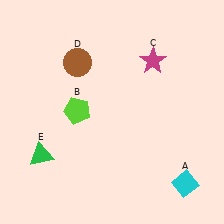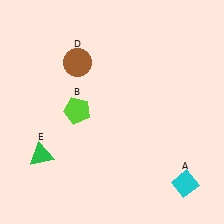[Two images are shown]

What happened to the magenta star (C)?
The magenta star (C) was removed in Image 2. It was in the top-right area of Image 1.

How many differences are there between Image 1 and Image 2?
There is 1 difference between the two images.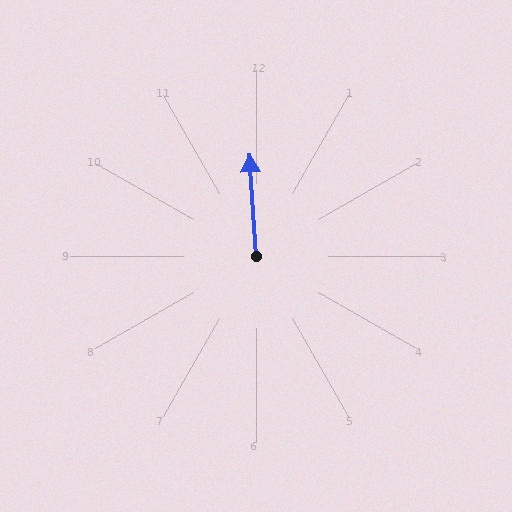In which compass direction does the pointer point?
North.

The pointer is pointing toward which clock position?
Roughly 12 o'clock.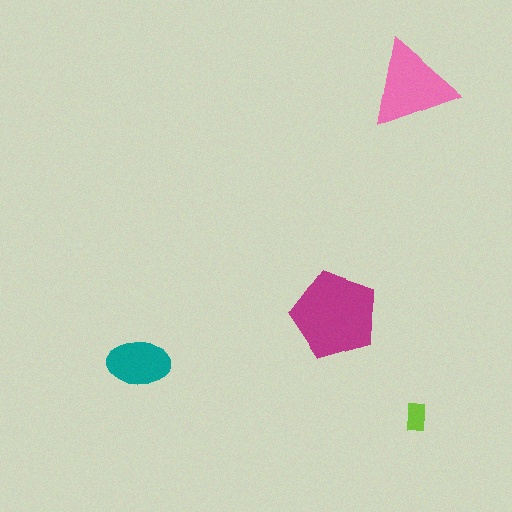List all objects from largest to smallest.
The magenta pentagon, the pink triangle, the teal ellipse, the lime rectangle.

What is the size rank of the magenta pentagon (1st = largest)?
1st.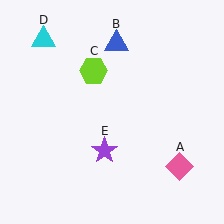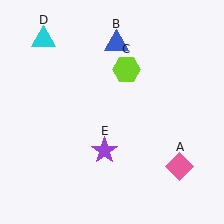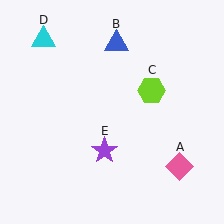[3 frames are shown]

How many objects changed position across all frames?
1 object changed position: lime hexagon (object C).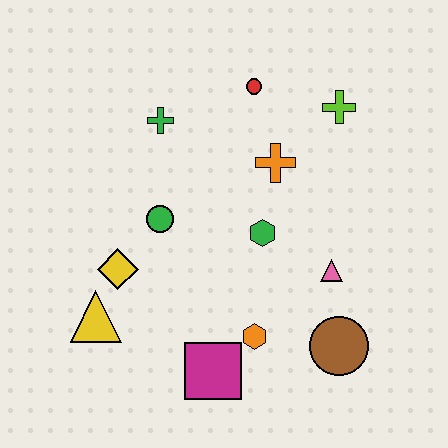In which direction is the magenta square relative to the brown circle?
The magenta square is to the left of the brown circle.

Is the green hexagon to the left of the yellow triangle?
No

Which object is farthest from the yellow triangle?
The lime cross is farthest from the yellow triangle.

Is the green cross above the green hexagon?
Yes